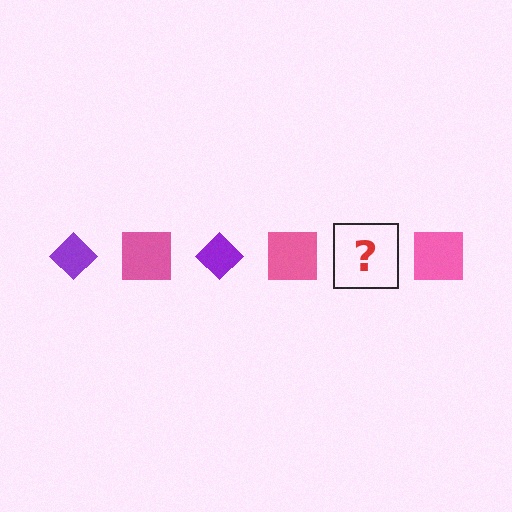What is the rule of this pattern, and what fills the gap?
The rule is that the pattern alternates between purple diamond and pink square. The gap should be filled with a purple diamond.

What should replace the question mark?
The question mark should be replaced with a purple diamond.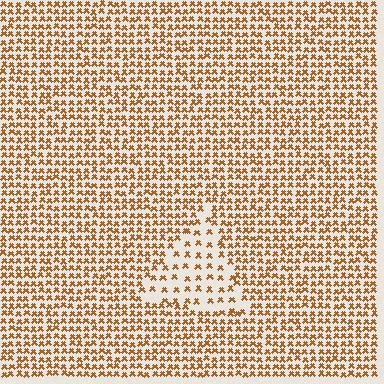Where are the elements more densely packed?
The elements are more densely packed outside the triangle boundary.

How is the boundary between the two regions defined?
The boundary is defined by a change in element density (approximately 2.2x ratio). All elements are the same color, size, and shape.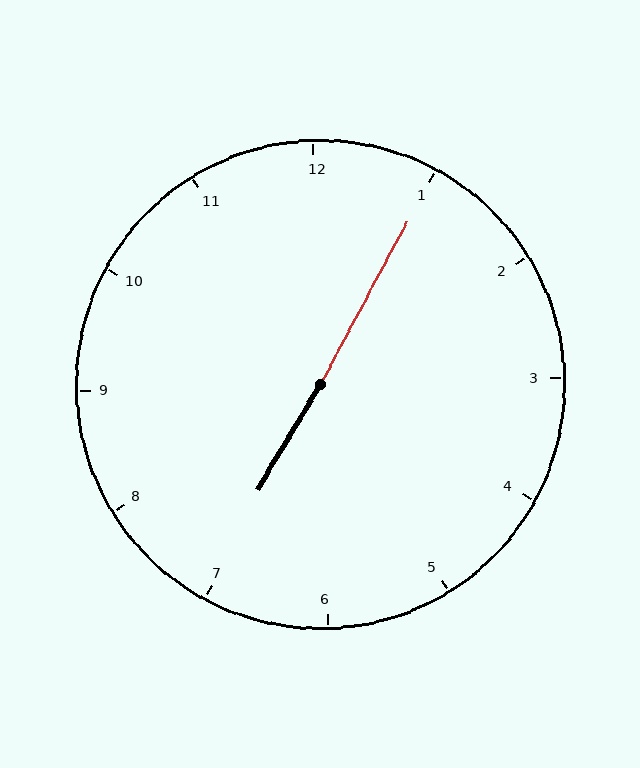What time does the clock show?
7:05.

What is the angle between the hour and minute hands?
Approximately 178 degrees.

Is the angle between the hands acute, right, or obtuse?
It is obtuse.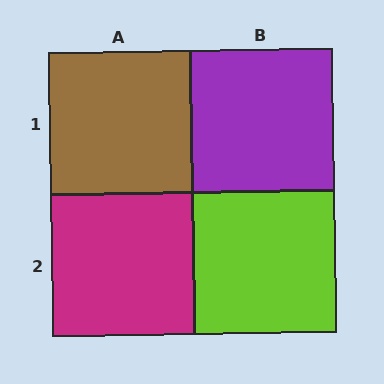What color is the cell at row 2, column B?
Lime.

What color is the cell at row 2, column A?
Magenta.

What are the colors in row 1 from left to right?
Brown, purple.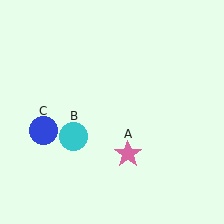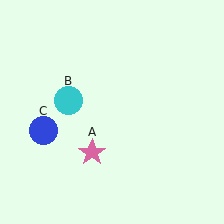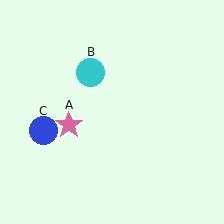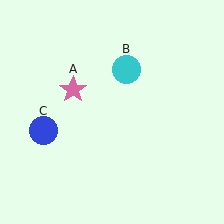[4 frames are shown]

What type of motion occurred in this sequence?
The pink star (object A), cyan circle (object B) rotated clockwise around the center of the scene.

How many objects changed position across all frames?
2 objects changed position: pink star (object A), cyan circle (object B).